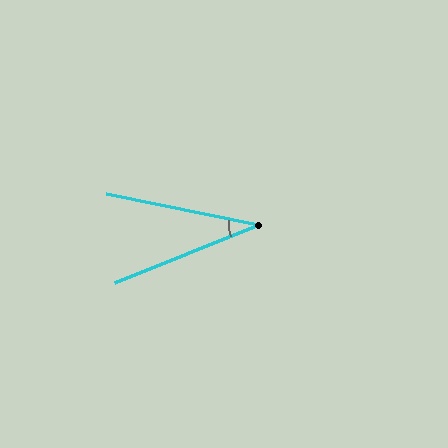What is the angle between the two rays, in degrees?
Approximately 34 degrees.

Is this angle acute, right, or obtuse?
It is acute.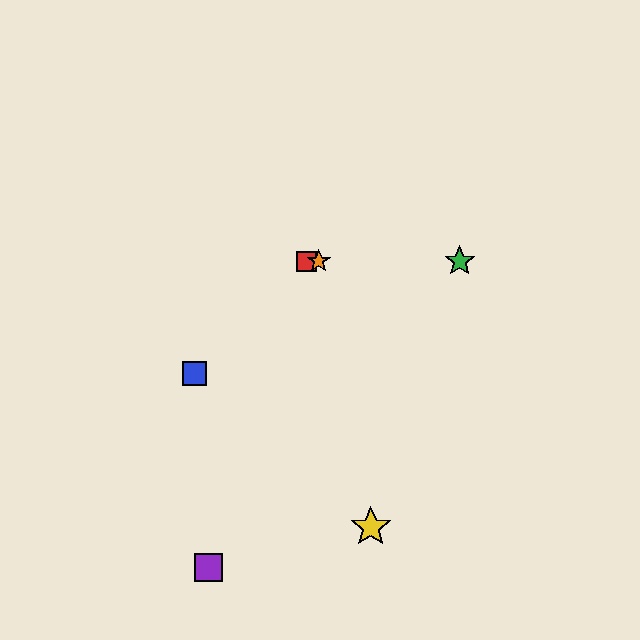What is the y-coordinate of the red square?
The red square is at y≈261.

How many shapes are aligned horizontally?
3 shapes (the red square, the green star, the orange star) are aligned horizontally.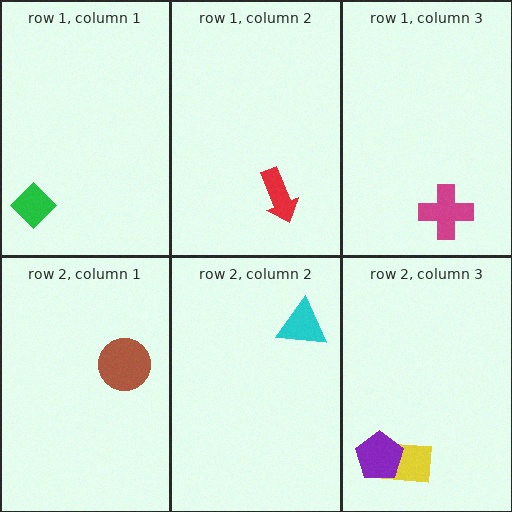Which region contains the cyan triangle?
The row 2, column 2 region.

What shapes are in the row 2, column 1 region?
The brown circle.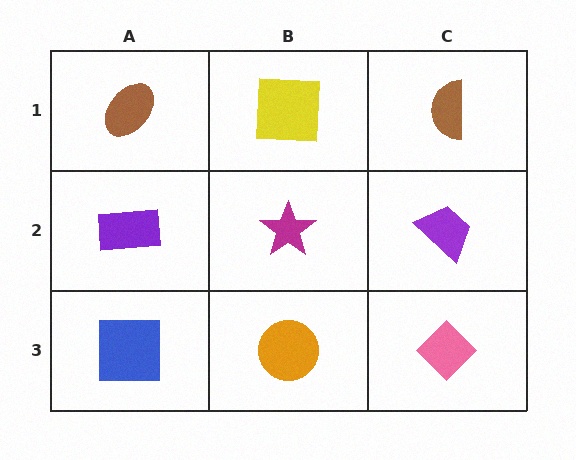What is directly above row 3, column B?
A magenta star.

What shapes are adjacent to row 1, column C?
A purple trapezoid (row 2, column C), a yellow square (row 1, column B).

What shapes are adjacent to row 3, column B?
A magenta star (row 2, column B), a blue square (row 3, column A), a pink diamond (row 3, column C).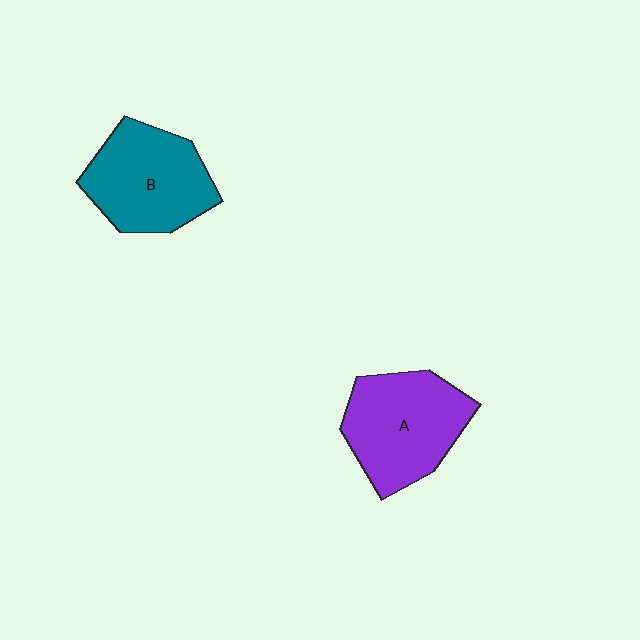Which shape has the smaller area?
Shape B (teal).